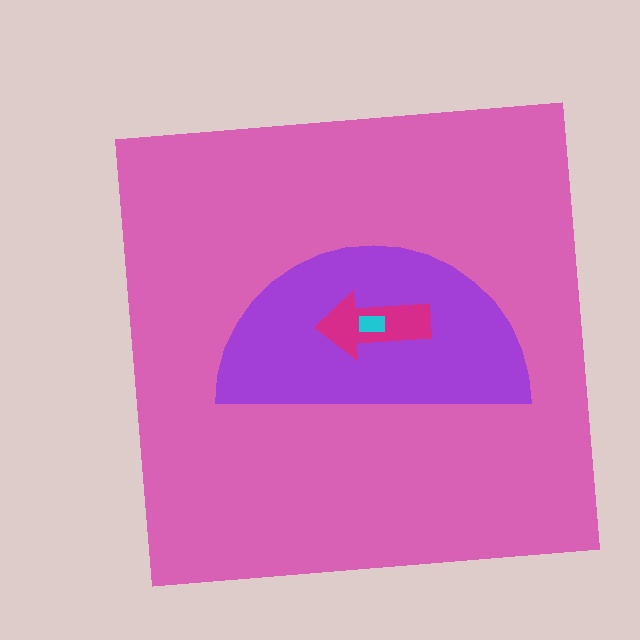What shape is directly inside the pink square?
The purple semicircle.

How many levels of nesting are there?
4.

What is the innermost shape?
The cyan rectangle.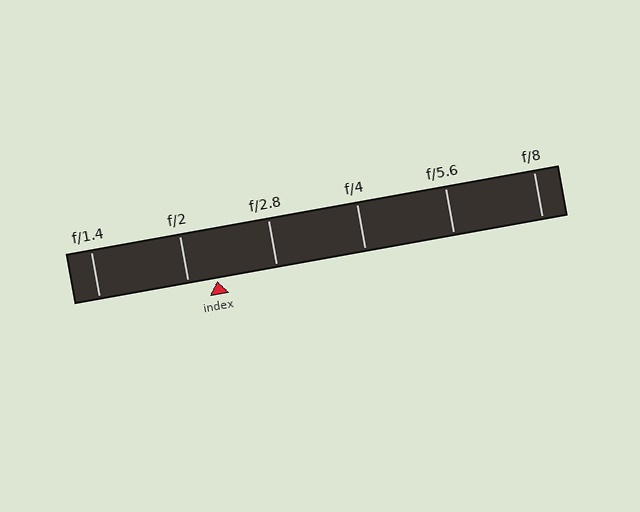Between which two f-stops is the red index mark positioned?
The index mark is between f/2 and f/2.8.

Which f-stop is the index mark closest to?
The index mark is closest to f/2.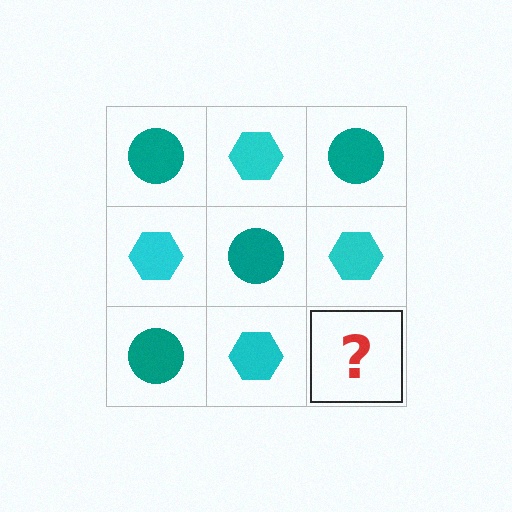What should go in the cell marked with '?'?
The missing cell should contain a teal circle.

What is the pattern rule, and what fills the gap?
The rule is that it alternates teal circle and cyan hexagon in a checkerboard pattern. The gap should be filled with a teal circle.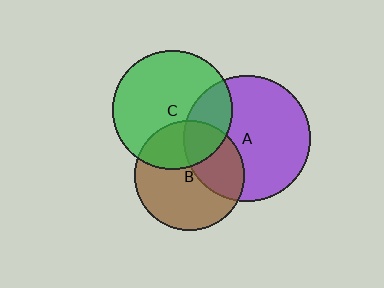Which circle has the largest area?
Circle A (purple).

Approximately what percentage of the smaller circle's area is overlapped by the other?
Approximately 30%.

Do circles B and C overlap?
Yes.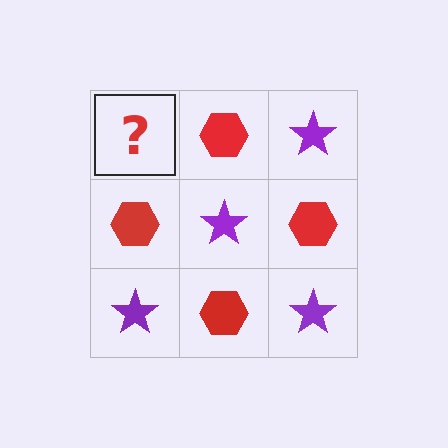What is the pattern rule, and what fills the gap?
The rule is that it alternates purple star and red hexagon in a checkerboard pattern. The gap should be filled with a purple star.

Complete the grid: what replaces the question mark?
The question mark should be replaced with a purple star.